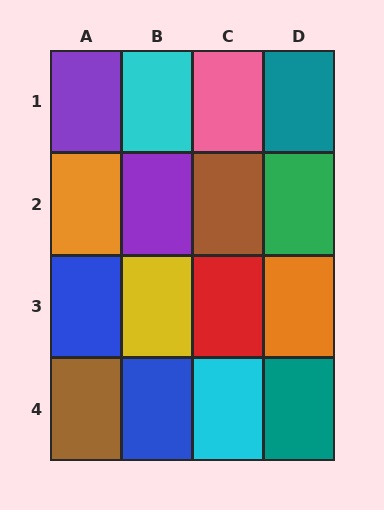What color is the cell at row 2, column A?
Orange.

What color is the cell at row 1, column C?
Pink.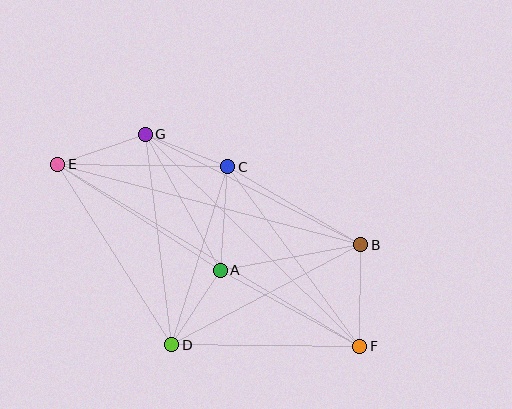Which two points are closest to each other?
Points C and G are closest to each other.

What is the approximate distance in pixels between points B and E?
The distance between B and E is approximately 314 pixels.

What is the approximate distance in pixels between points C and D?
The distance between C and D is approximately 187 pixels.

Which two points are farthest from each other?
Points E and F are farthest from each other.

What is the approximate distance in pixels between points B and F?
The distance between B and F is approximately 101 pixels.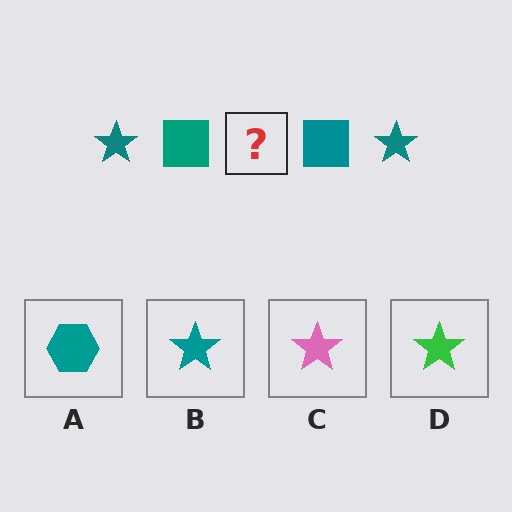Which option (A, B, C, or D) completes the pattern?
B.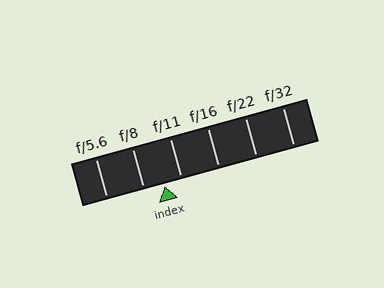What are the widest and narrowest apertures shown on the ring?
The widest aperture shown is f/5.6 and the narrowest is f/32.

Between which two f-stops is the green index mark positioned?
The index mark is between f/8 and f/11.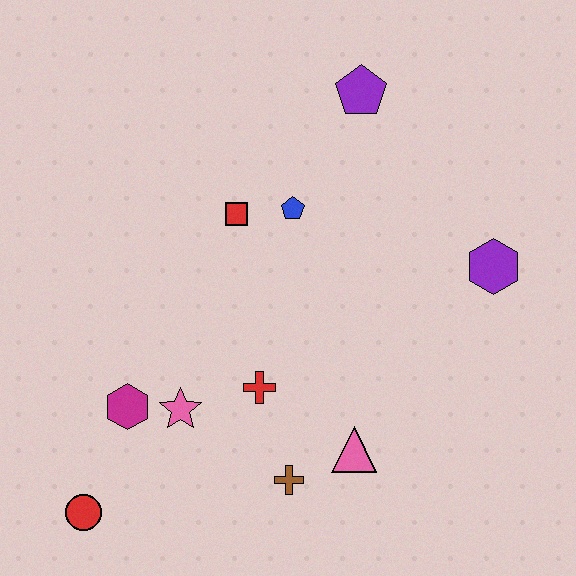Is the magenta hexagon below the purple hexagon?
Yes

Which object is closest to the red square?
The blue pentagon is closest to the red square.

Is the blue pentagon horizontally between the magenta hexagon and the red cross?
No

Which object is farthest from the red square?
The red circle is farthest from the red square.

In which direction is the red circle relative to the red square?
The red circle is below the red square.